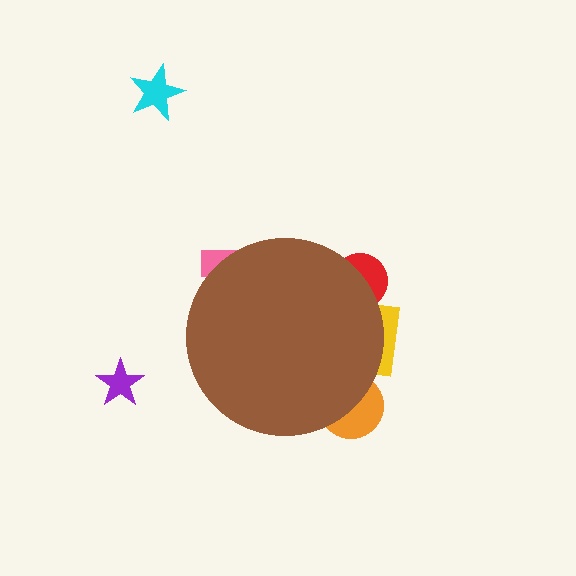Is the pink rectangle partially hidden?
Yes, the pink rectangle is partially hidden behind the brown circle.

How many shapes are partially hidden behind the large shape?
4 shapes are partially hidden.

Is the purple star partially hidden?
No, the purple star is fully visible.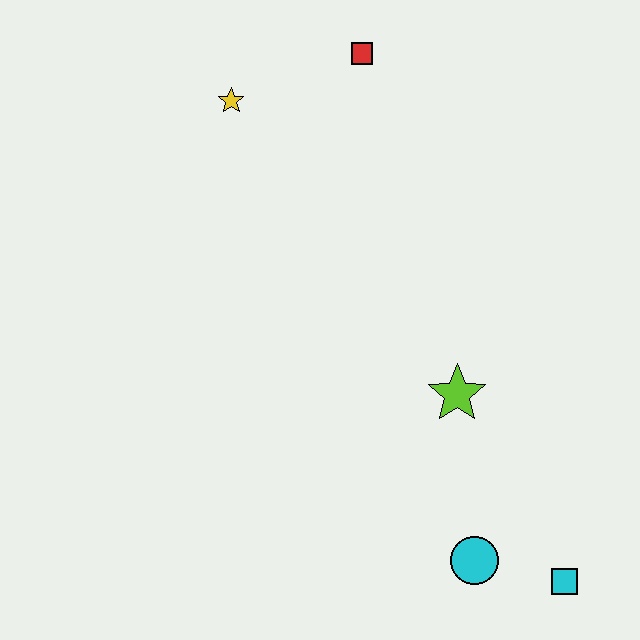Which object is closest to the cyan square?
The cyan circle is closest to the cyan square.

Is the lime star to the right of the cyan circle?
No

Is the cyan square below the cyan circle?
Yes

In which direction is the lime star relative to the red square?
The lime star is below the red square.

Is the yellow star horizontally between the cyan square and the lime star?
No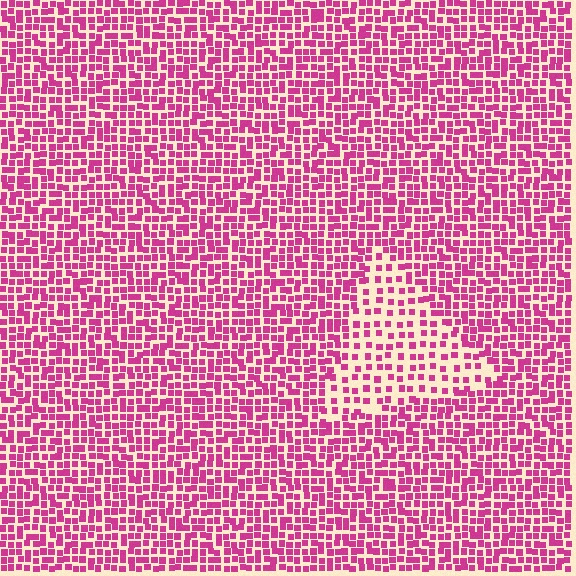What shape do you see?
I see a triangle.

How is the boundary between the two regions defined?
The boundary is defined by a change in element density (approximately 1.9x ratio). All elements are the same color, size, and shape.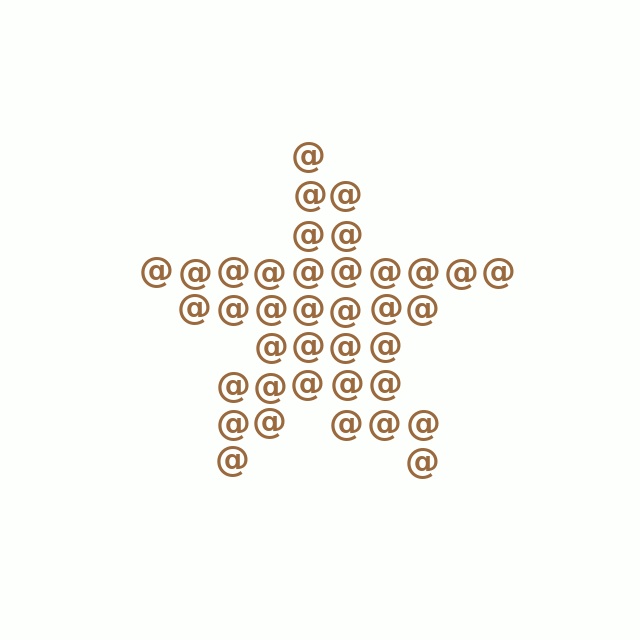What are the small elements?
The small elements are at signs.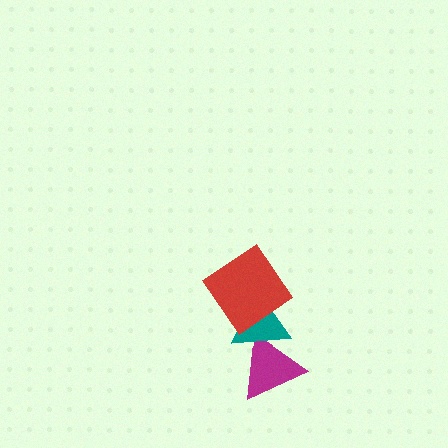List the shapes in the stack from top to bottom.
From top to bottom: the red diamond, the teal triangle, the magenta triangle.